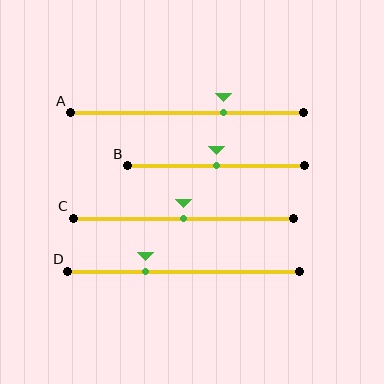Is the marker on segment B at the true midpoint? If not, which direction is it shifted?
Yes, the marker on segment B is at the true midpoint.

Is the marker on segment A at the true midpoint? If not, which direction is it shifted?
No, the marker on segment A is shifted to the right by about 15% of the segment length.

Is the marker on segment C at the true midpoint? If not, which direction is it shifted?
Yes, the marker on segment C is at the true midpoint.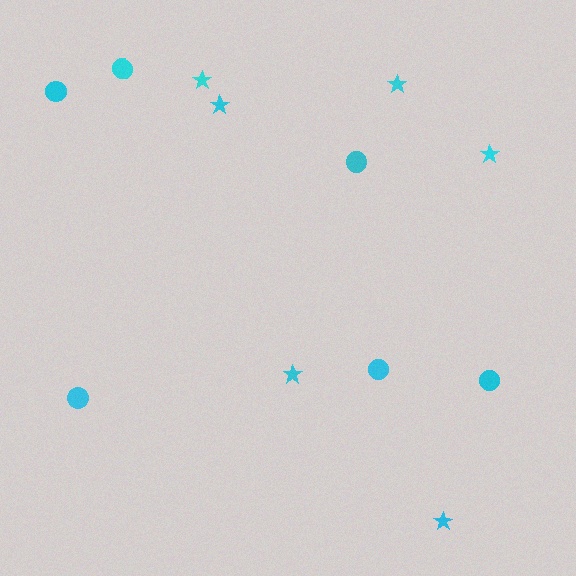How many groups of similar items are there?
There are 2 groups: one group of circles (6) and one group of stars (6).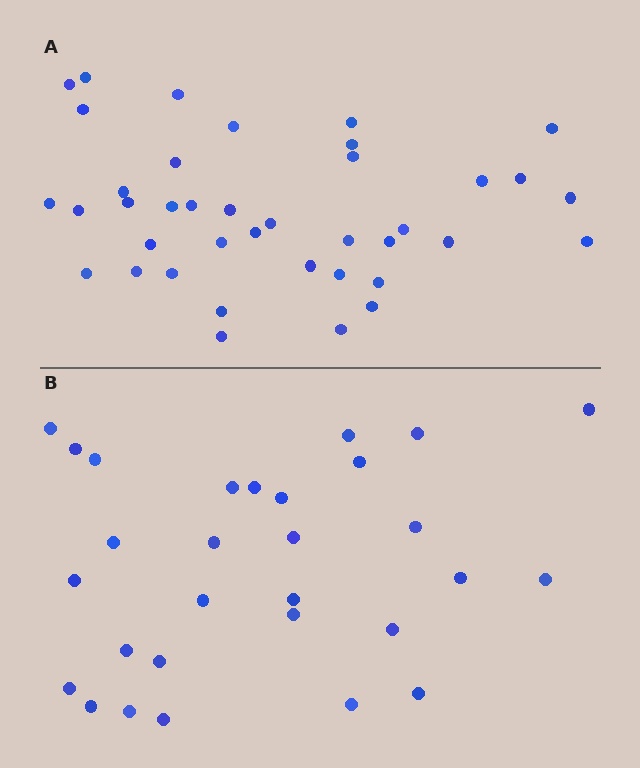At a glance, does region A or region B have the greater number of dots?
Region A (the top region) has more dots.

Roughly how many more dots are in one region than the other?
Region A has roughly 10 or so more dots than region B.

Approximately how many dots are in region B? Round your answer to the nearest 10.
About 30 dots. (The exact count is 29, which rounds to 30.)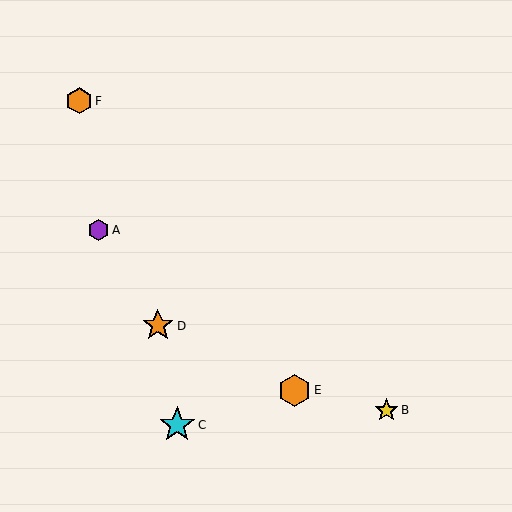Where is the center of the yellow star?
The center of the yellow star is at (386, 410).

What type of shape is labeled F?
Shape F is an orange hexagon.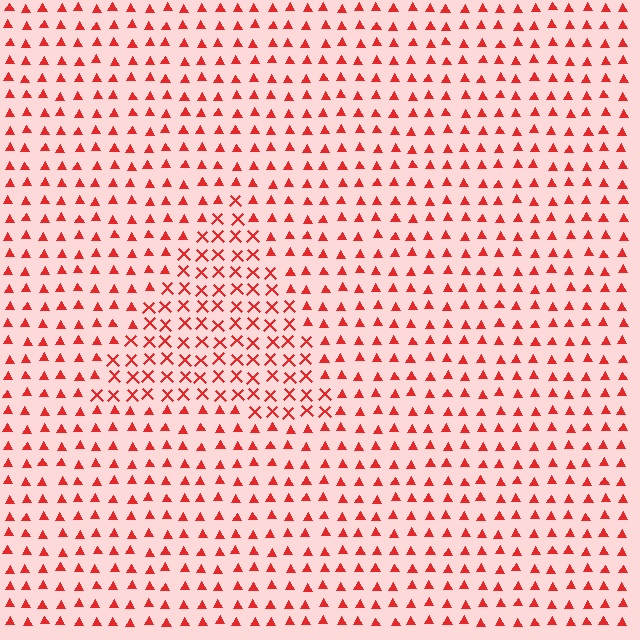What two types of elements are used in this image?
The image uses X marks inside the triangle region and triangles outside it.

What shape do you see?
I see a triangle.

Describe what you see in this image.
The image is filled with small red elements arranged in a uniform grid. A triangle-shaped region contains X marks, while the surrounding area contains triangles. The boundary is defined purely by the change in element shape.